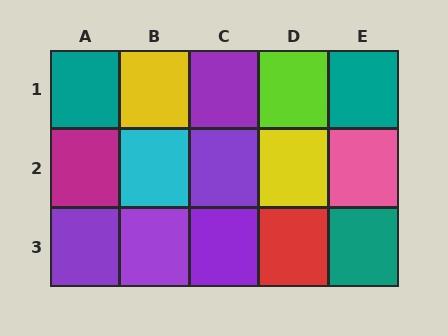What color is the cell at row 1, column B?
Yellow.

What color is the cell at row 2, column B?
Cyan.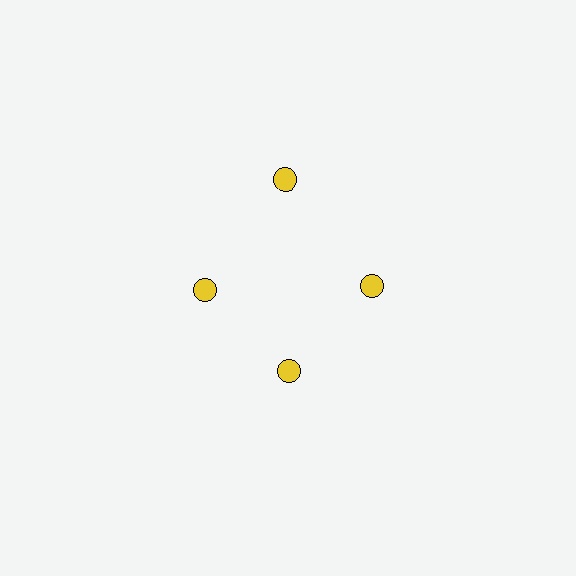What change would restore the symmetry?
The symmetry would be restored by moving it inward, back onto the ring so that all 4 circles sit at equal angles and equal distance from the center.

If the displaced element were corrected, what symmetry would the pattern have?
It would have 4-fold rotational symmetry — the pattern would map onto itself every 90 degrees.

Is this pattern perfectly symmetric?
No. The 4 yellow circles are arranged in a ring, but one element near the 12 o'clock position is pushed outward from the center, breaking the 4-fold rotational symmetry.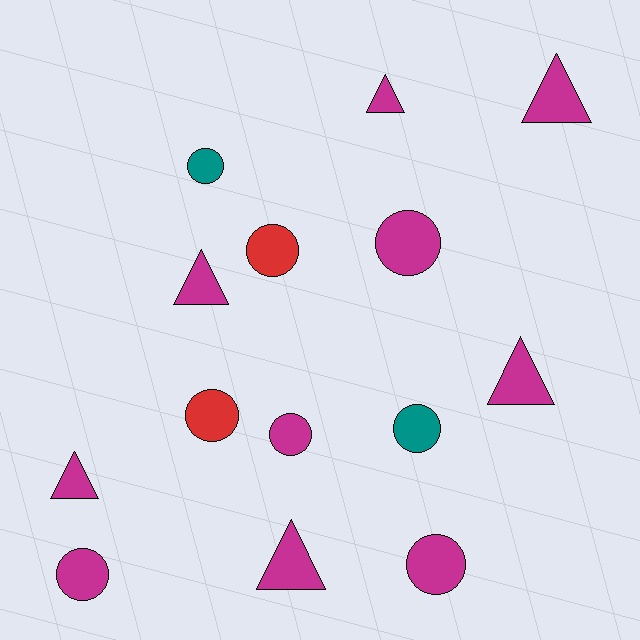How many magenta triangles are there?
There are 6 magenta triangles.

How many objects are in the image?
There are 14 objects.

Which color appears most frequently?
Magenta, with 10 objects.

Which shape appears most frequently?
Circle, with 8 objects.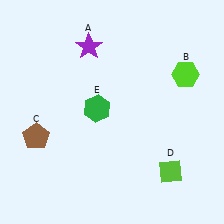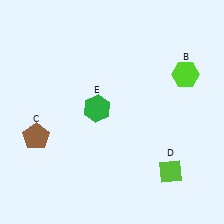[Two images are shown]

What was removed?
The purple star (A) was removed in Image 2.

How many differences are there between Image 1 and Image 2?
There is 1 difference between the two images.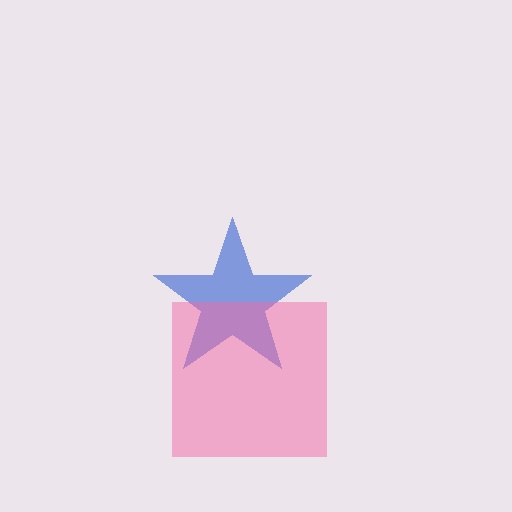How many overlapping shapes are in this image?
There are 2 overlapping shapes in the image.